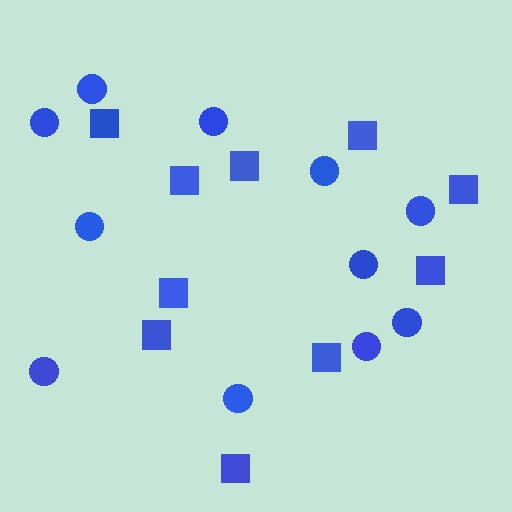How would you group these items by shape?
There are 2 groups: one group of circles (11) and one group of squares (10).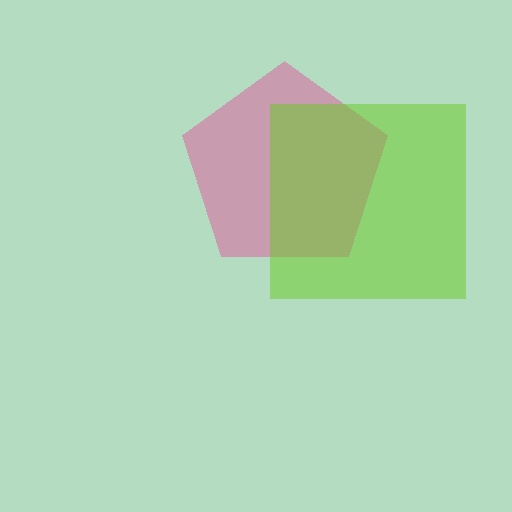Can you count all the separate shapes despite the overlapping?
Yes, there are 2 separate shapes.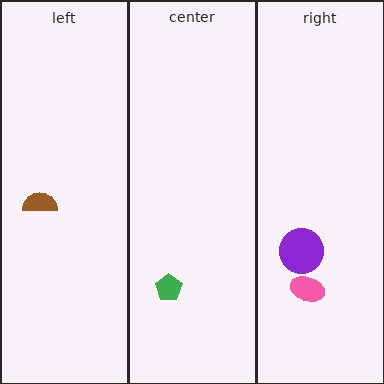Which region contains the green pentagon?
The center region.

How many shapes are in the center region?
1.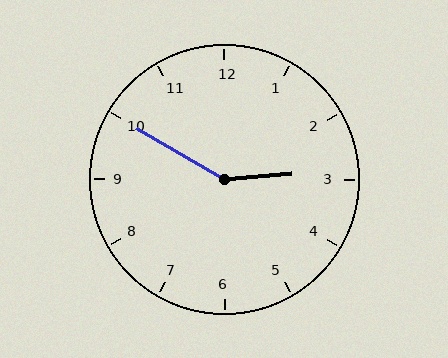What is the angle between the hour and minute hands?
Approximately 145 degrees.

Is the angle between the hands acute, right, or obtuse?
It is obtuse.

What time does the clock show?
2:50.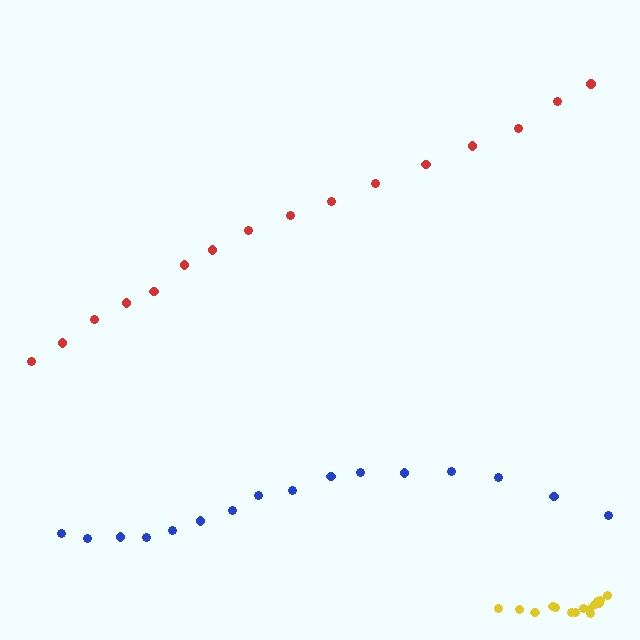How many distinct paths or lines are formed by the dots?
There are 3 distinct paths.